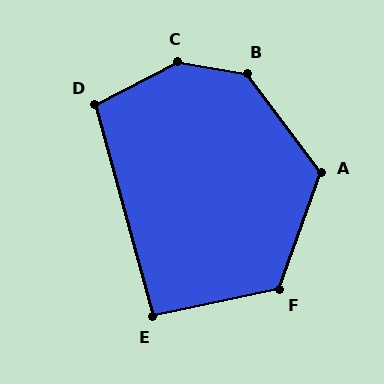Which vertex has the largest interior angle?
C, at approximately 144 degrees.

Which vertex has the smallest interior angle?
E, at approximately 93 degrees.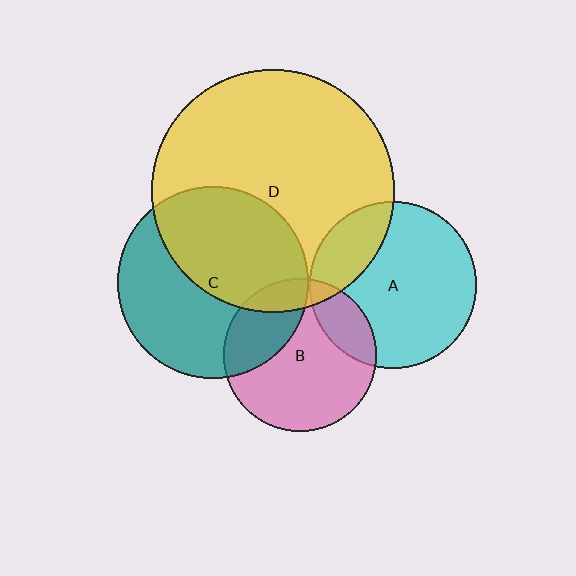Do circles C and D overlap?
Yes.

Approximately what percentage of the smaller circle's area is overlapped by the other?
Approximately 50%.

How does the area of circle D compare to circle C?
Approximately 1.6 times.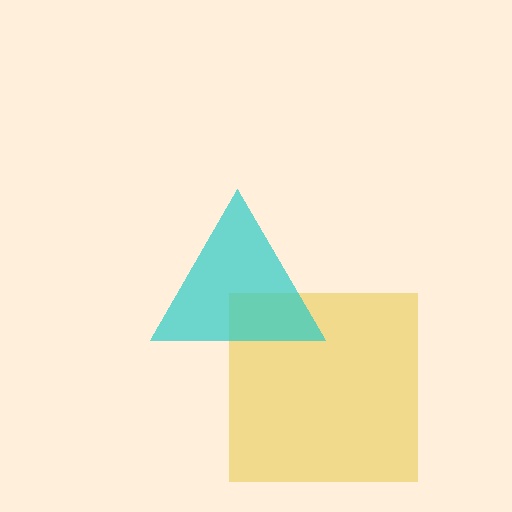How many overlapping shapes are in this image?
There are 2 overlapping shapes in the image.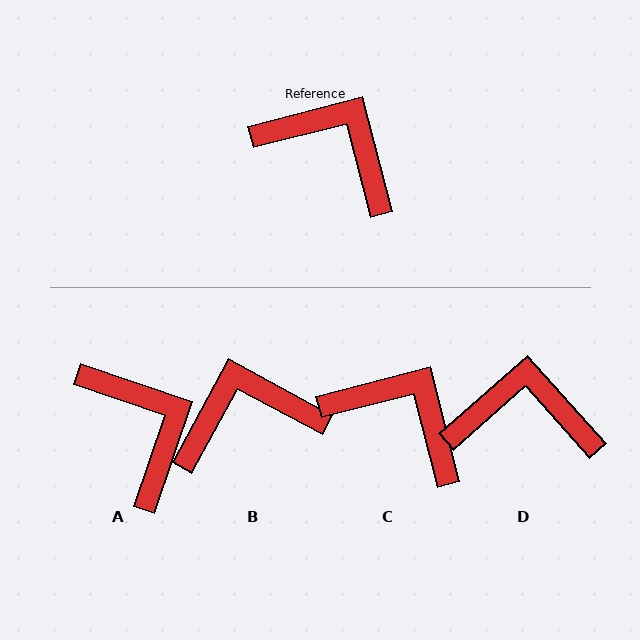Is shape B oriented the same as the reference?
No, it is off by about 47 degrees.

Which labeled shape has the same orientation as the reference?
C.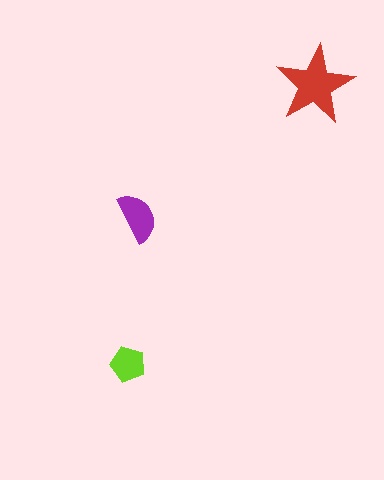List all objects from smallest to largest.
The lime pentagon, the purple semicircle, the red star.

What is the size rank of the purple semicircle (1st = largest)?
2nd.